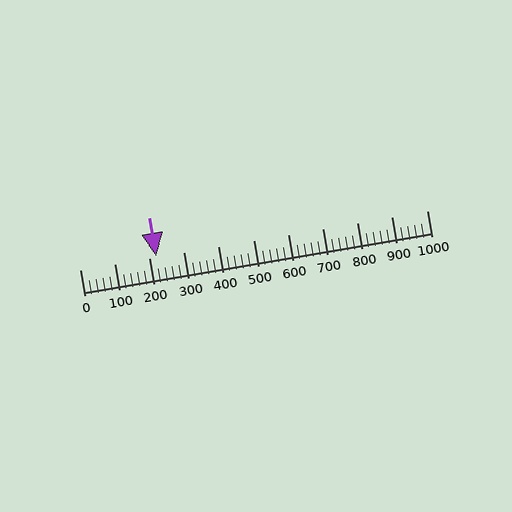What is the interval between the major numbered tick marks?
The major tick marks are spaced 100 units apart.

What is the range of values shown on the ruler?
The ruler shows values from 0 to 1000.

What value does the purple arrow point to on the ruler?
The purple arrow points to approximately 221.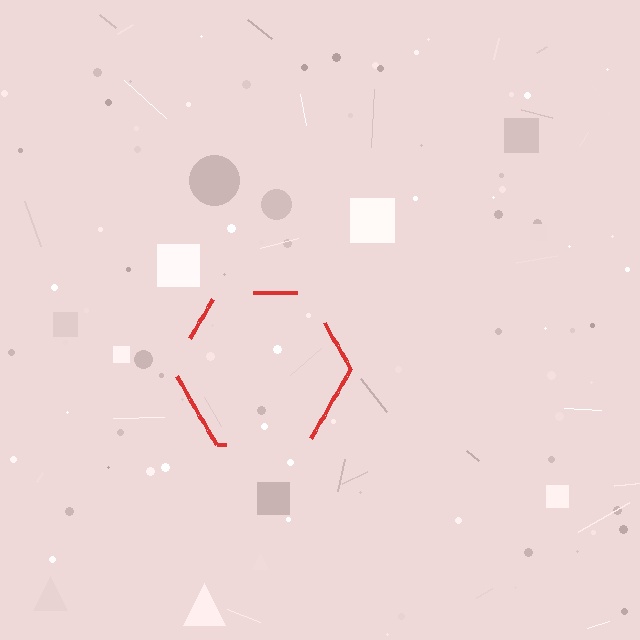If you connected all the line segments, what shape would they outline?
They would outline a hexagon.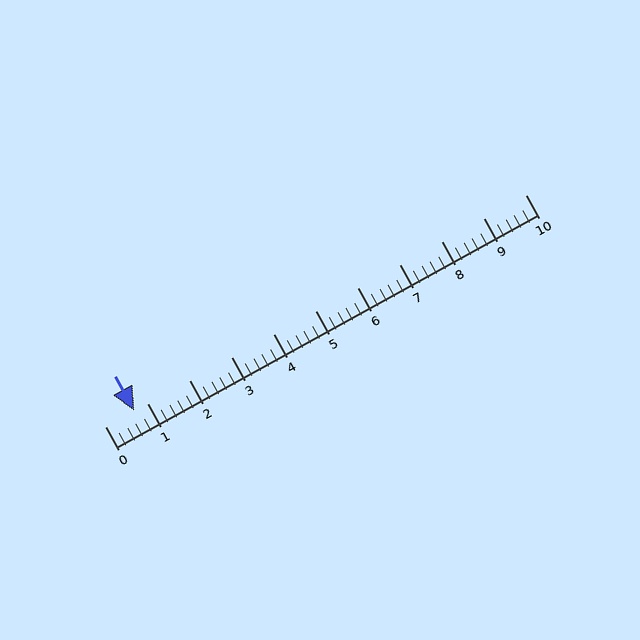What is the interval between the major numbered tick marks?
The major tick marks are spaced 1 units apart.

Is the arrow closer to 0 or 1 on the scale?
The arrow is closer to 1.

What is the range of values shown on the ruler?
The ruler shows values from 0 to 10.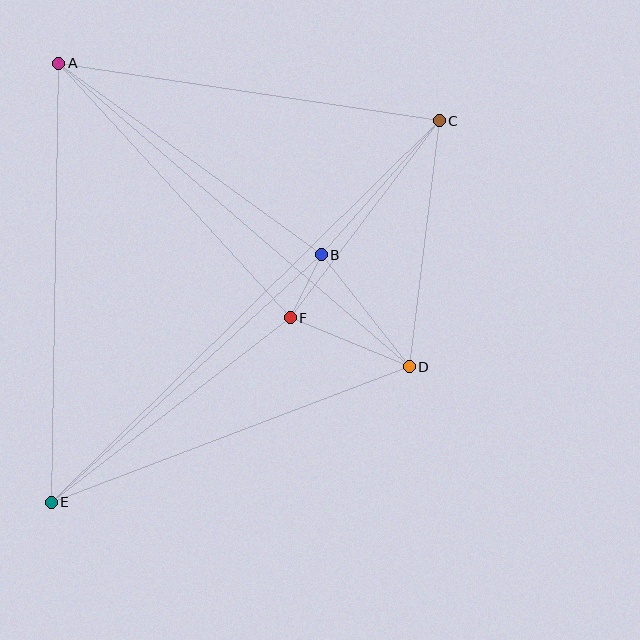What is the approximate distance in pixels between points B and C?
The distance between B and C is approximately 179 pixels.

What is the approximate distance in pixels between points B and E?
The distance between B and E is approximately 366 pixels.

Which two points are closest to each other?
Points B and F are closest to each other.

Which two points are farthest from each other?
Points C and E are farthest from each other.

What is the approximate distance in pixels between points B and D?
The distance between B and D is approximately 143 pixels.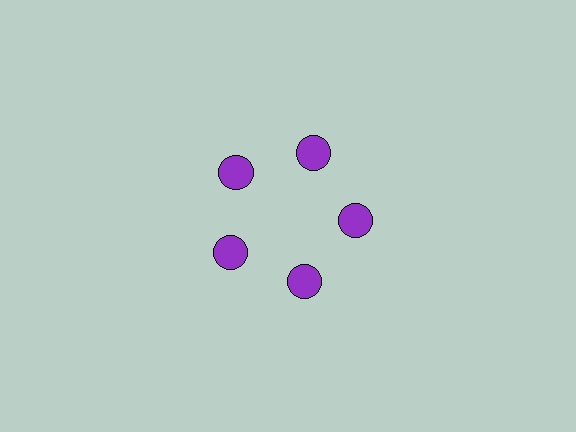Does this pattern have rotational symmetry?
Yes, this pattern has 5-fold rotational symmetry. It looks the same after rotating 72 degrees around the center.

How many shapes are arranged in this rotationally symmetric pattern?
There are 5 shapes, arranged in 5 groups of 1.